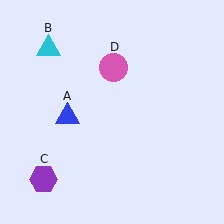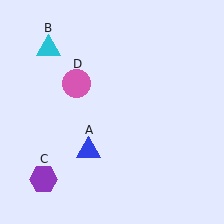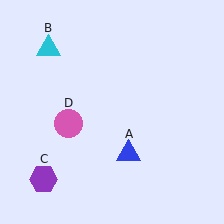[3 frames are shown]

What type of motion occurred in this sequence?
The blue triangle (object A), pink circle (object D) rotated counterclockwise around the center of the scene.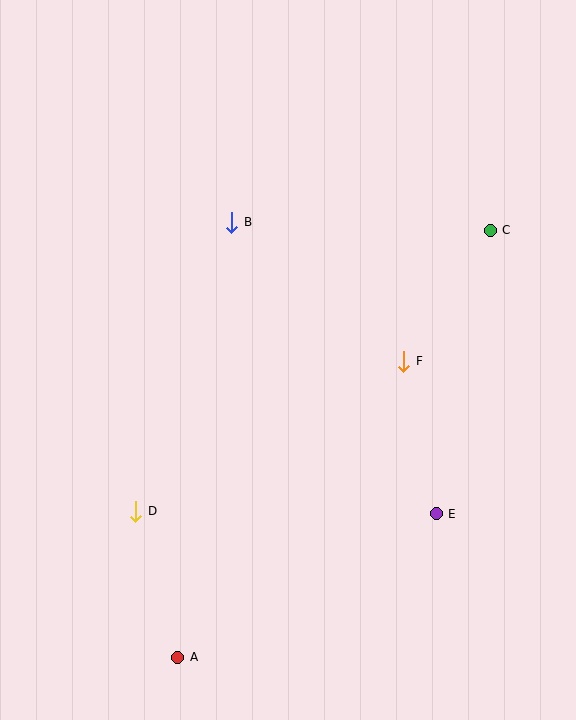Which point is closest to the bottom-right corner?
Point E is closest to the bottom-right corner.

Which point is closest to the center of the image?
Point F at (404, 361) is closest to the center.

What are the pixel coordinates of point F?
Point F is at (404, 361).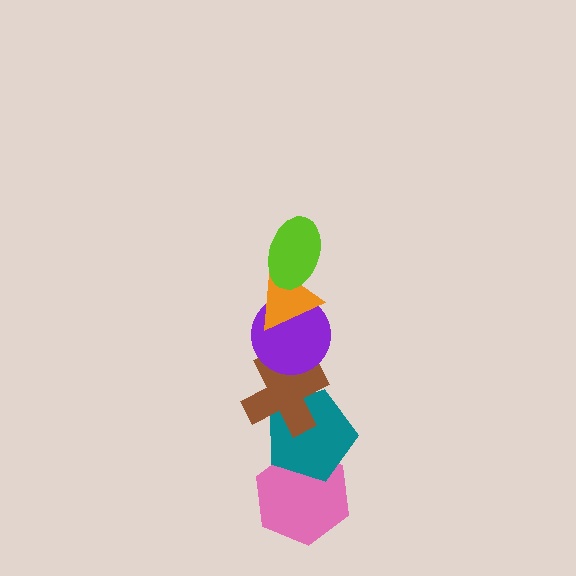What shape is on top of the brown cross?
The purple circle is on top of the brown cross.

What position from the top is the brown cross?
The brown cross is 4th from the top.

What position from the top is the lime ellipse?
The lime ellipse is 1st from the top.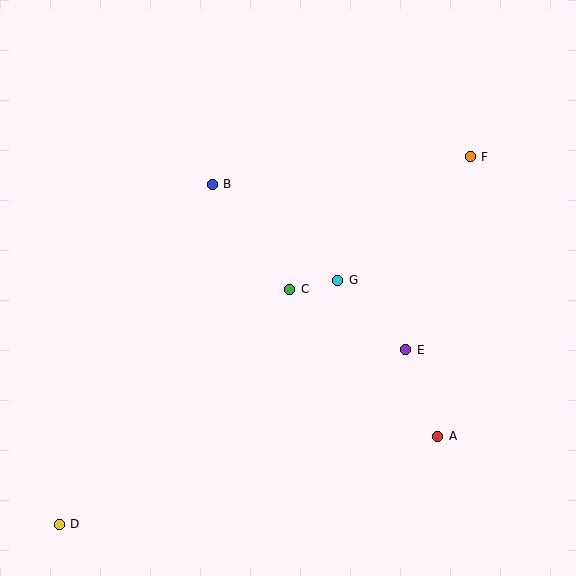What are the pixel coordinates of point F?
Point F is at (470, 157).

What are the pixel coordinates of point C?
Point C is at (290, 289).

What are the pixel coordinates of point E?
Point E is at (406, 350).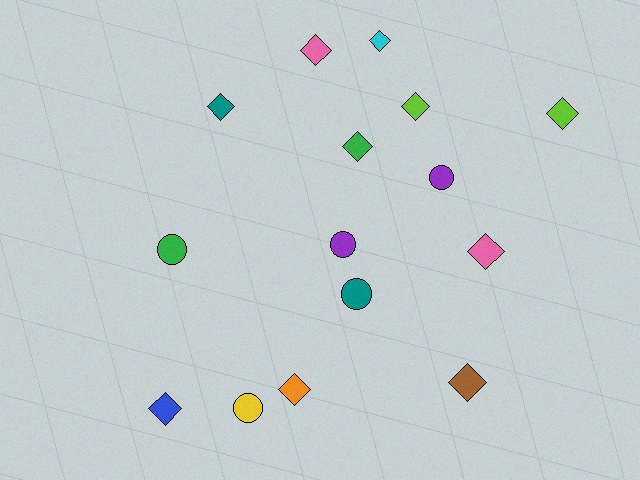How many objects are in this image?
There are 15 objects.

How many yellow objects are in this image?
There is 1 yellow object.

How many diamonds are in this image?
There are 10 diamonds.